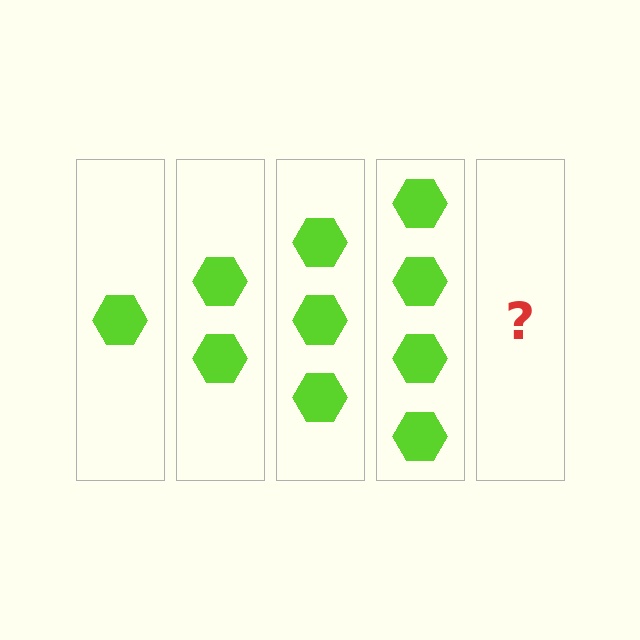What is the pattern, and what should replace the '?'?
The pattern is that each step adds one more hexagon. The '?' should be 5 hexagons.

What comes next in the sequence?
The next element should be 5 hexagons.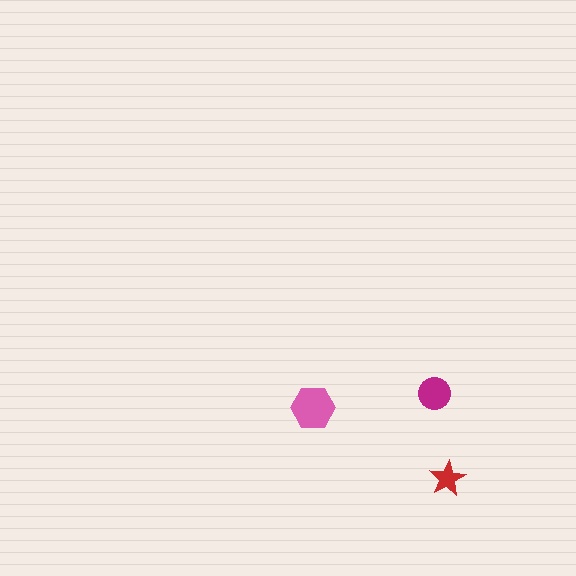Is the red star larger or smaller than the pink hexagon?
Smaller.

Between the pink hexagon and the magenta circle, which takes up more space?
The pink hexagon.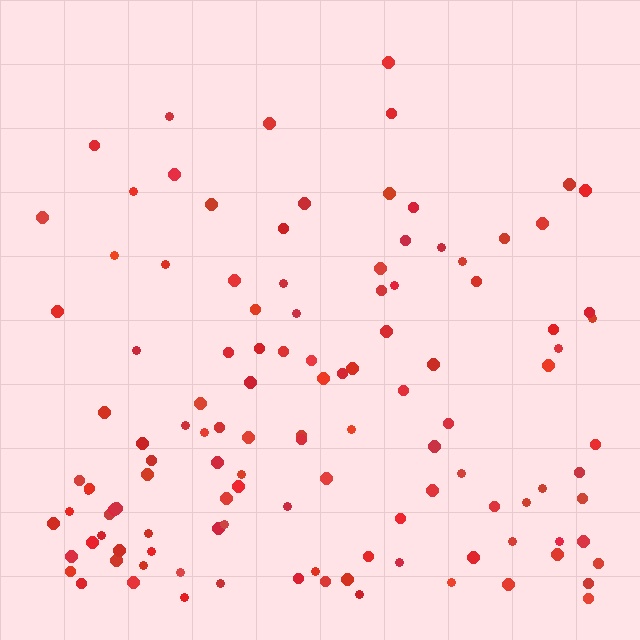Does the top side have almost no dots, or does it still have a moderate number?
Still a moderate number, just noticeably fewer than the bottom.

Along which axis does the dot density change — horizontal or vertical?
Vertical.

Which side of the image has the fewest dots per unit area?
The top.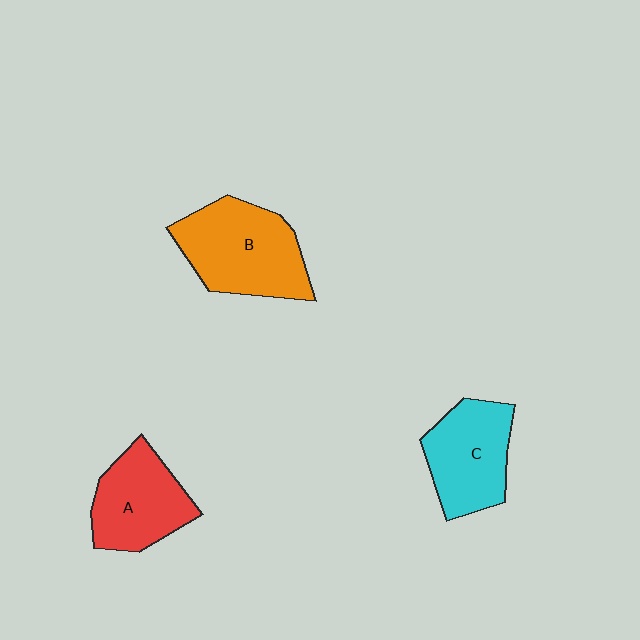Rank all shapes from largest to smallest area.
From largest to smallest: B (orange), C (cyan), A (red).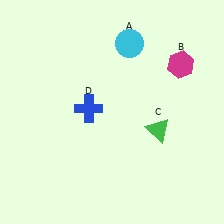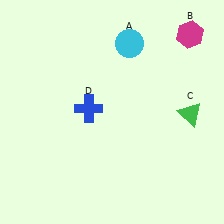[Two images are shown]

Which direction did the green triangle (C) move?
The green triangle (C) moved right.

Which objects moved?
The objects that moved are: the magenta hexagon (B), the green triangle (C).